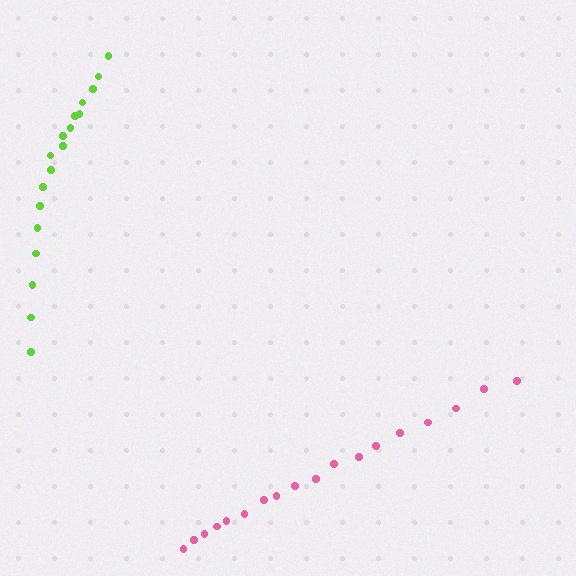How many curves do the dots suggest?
There are 2 distinct paths.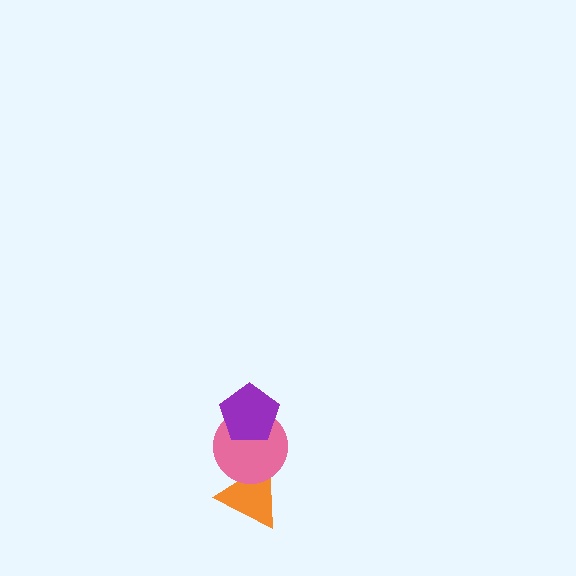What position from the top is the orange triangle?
The orange triangle is 3rd from the top.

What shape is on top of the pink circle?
The purple pentagon is on top of the pink circle.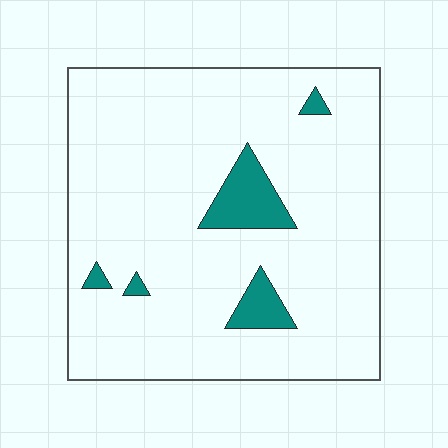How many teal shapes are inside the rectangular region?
5.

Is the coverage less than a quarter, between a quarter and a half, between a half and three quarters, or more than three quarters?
Less than a quarter.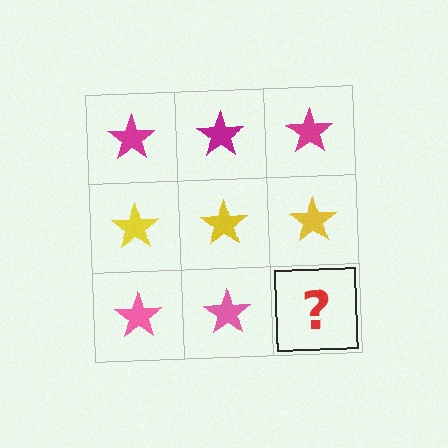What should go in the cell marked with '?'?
The missing cell should contain a pink star.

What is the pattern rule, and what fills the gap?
The rule is that each row has a consistent color. The gap should be filled with a pink star.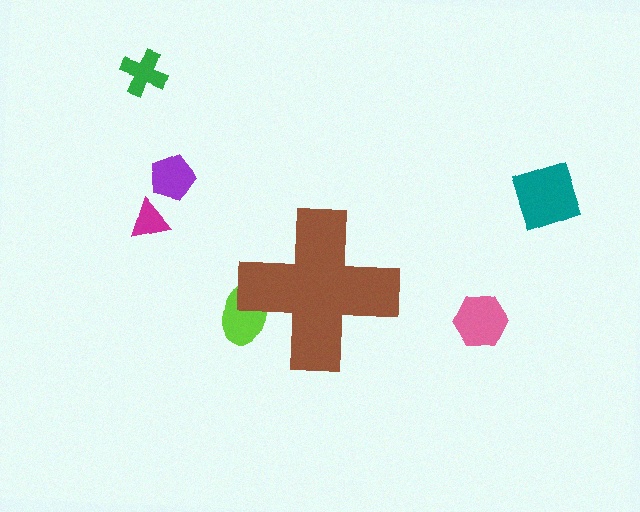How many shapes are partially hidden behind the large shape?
1 shape is partially hidden.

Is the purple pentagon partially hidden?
No, the purple pentagon is fully visible.